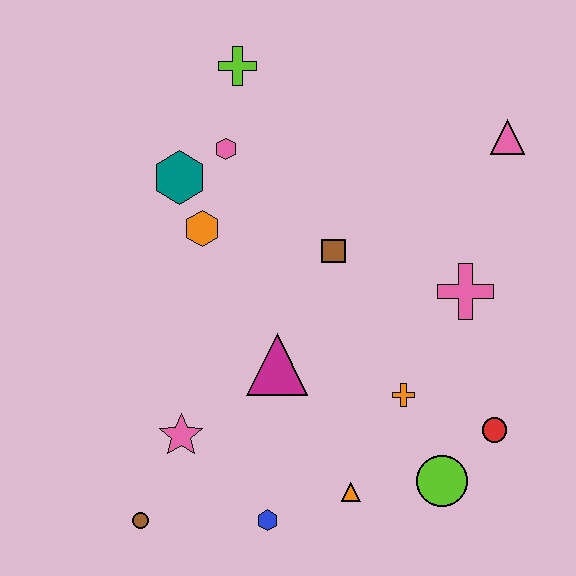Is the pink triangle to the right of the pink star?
Yes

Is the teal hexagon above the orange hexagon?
Yes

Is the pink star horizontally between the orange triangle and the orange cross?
No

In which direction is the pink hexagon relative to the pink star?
The pink hexagon is above the pink star.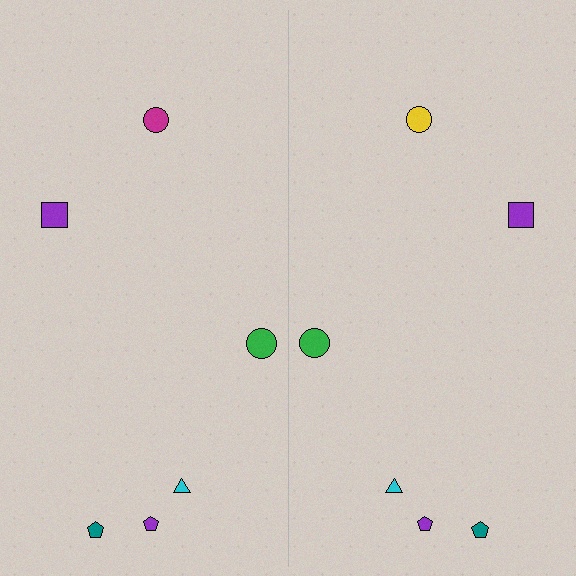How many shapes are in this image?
There are 12 shapes in this image.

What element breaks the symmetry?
The yellow circle on the right side breaks the symmetry — its mirror counterpart is magenta.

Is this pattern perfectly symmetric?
No, the pattern is not perfectly symmetric. The yellow circle on the right side breaks the symmetry — its mirror counterpart is magenta.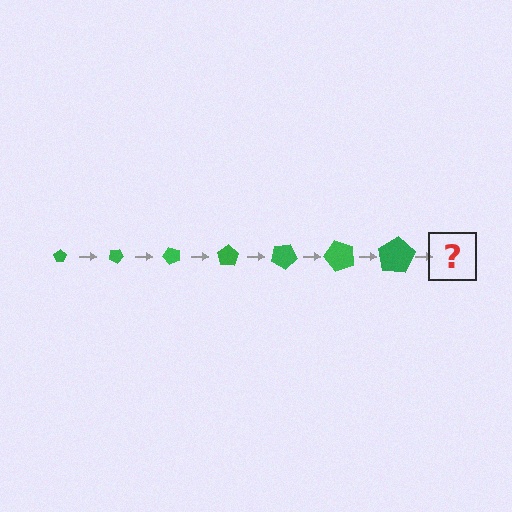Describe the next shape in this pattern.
It should be a pentagon, larger than the previous one and rotated 175 degrees from the start.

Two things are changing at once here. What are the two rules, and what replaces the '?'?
The two rules are that the pentagon grows larger each step and it rotates 25 degrees each step. The '?' should be a pentagon, larger than the previous one and rotated 175 degrees from the start.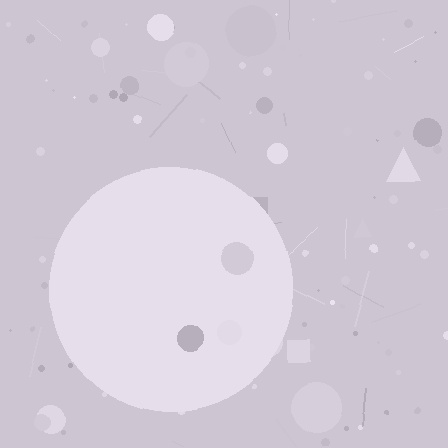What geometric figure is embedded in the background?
A circle is embedded in the background.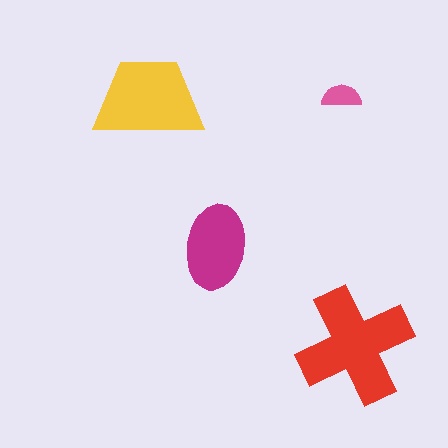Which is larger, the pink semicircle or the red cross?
The red cross.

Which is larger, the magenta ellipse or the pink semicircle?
The magenta ellipse.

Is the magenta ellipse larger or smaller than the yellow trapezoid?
Smaller.